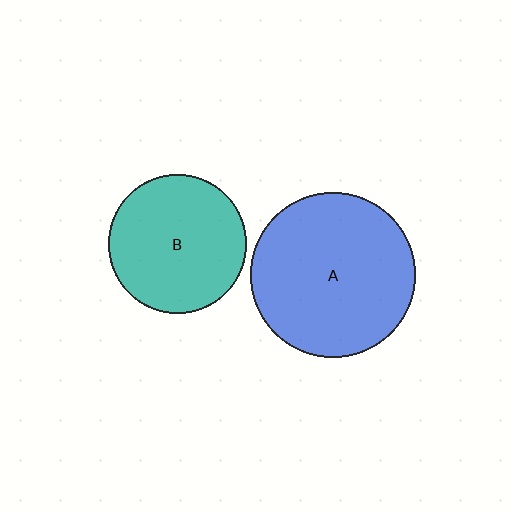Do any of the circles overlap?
No, none of the circles overlap.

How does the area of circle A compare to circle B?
Approximately 1.4 times.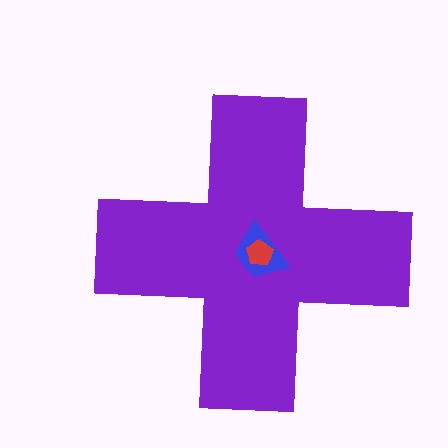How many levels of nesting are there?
3.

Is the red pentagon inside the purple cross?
Yes.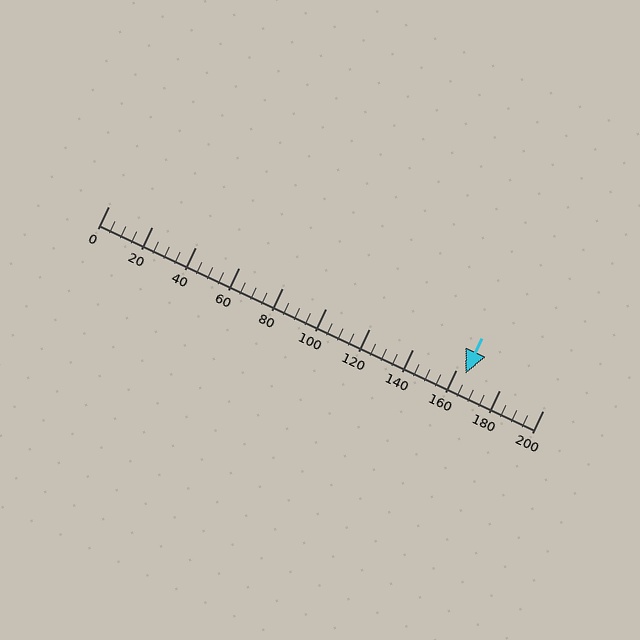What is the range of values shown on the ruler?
The ruler shows values from 0 to 200.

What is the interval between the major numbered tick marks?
The major tick marks are spaced 20 units apart.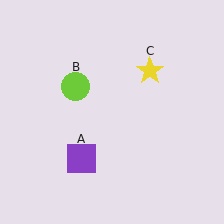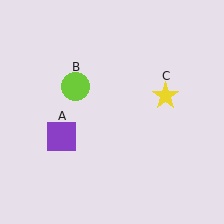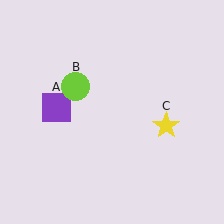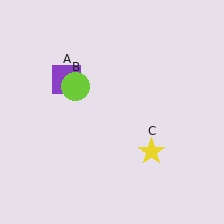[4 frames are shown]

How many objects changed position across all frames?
2 objects changed position: purple square (object A), yellow star (object C).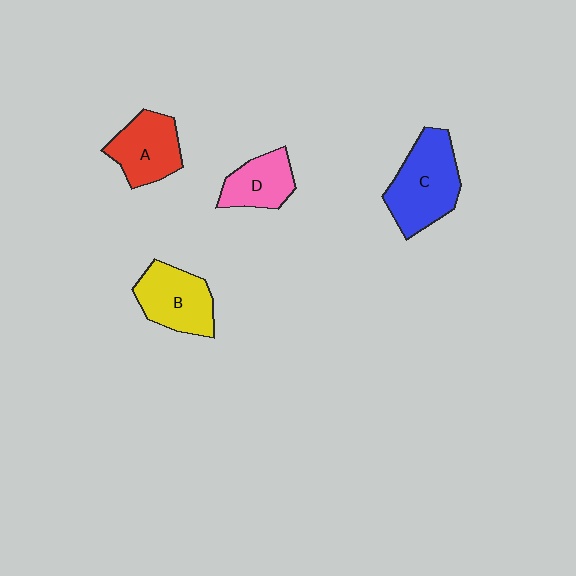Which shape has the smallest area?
Shape D (pink).